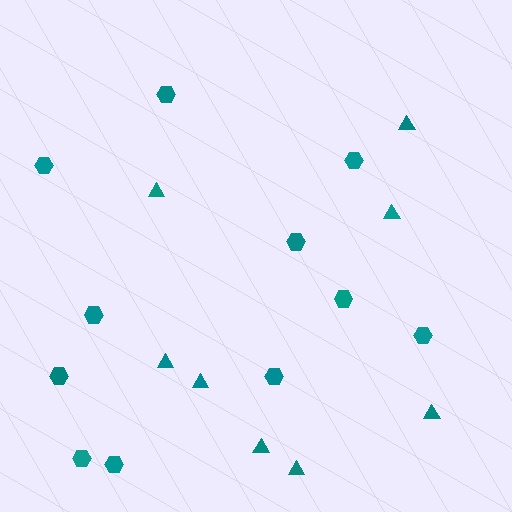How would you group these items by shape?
There are 2 groups: one group of triangles (8) and one group of hexagons (11).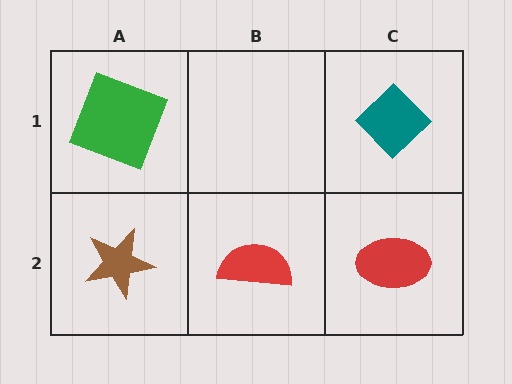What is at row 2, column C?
A red ellipse.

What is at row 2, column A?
A brown star.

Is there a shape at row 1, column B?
No, that cell is empty.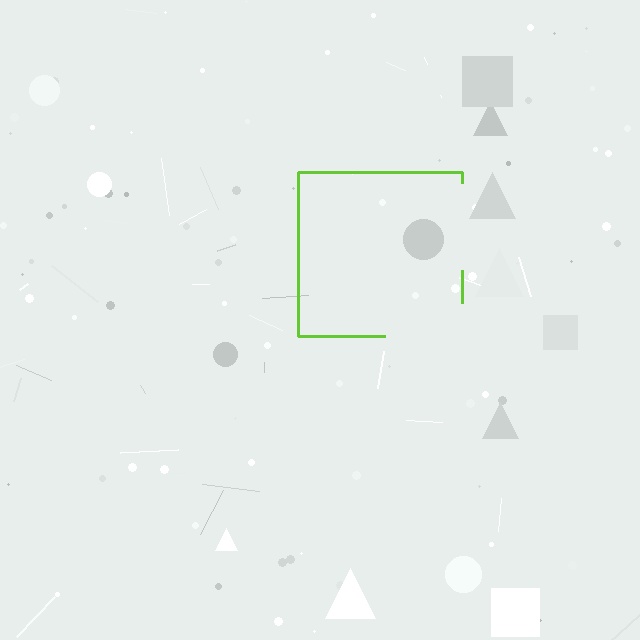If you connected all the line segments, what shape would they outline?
They would outline a square.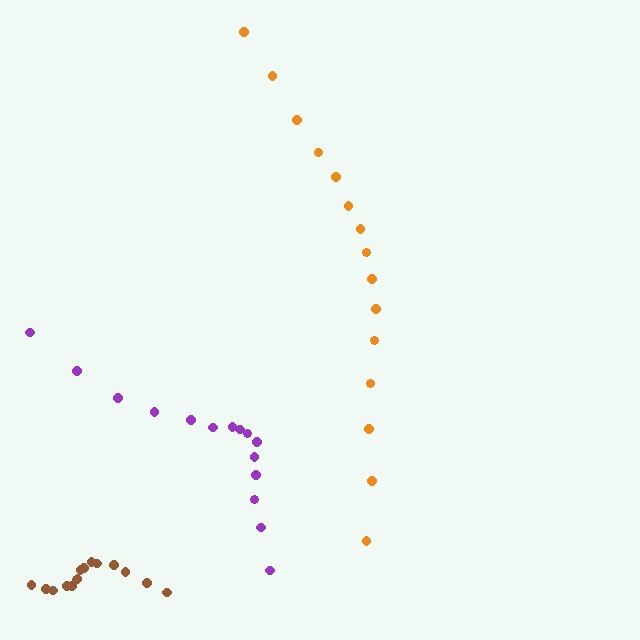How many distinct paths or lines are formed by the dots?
There are 3 distinct paths.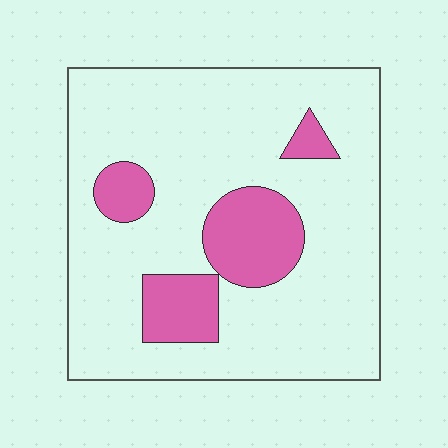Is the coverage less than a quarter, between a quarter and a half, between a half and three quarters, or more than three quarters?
Less than a quarter.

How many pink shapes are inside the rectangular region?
4.